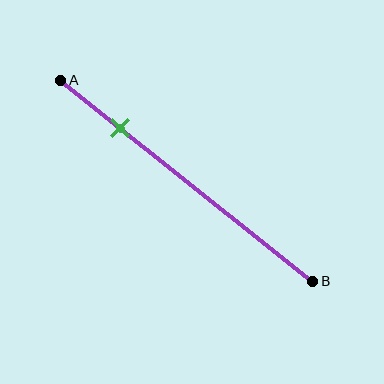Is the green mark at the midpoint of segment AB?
No, the mark is at about 25% from A, not at the 50% midpoint.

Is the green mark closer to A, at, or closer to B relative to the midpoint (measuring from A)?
The green mark is closer to point A than the midpoint of segment AB.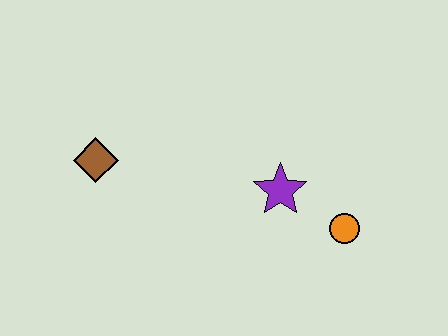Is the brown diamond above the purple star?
Yes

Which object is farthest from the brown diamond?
The orange circle is farthest from the brown diamond.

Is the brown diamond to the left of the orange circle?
Yes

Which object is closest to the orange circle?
The purple star is closest to the orange circle.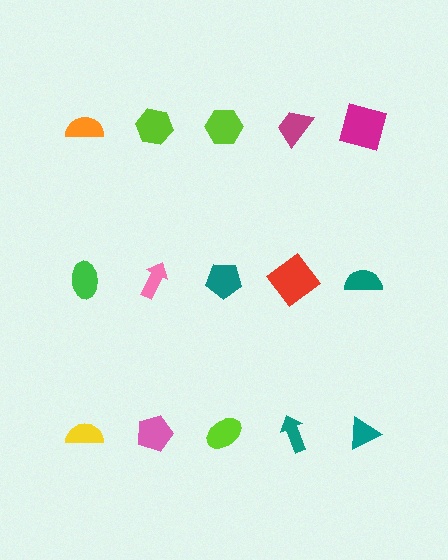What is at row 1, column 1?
An orange semicircle.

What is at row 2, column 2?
A pink arrow.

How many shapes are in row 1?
5 shapes.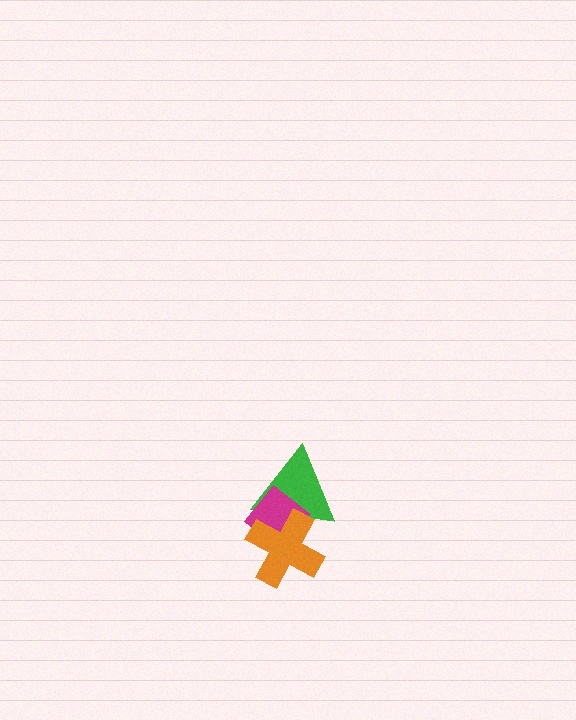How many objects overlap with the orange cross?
2 objects overlap with the orange cross.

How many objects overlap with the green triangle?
2 objects overlap with the green triangle.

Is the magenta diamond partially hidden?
Yes, it is partially covered by another shape.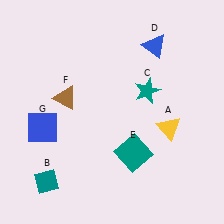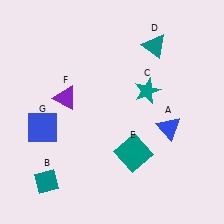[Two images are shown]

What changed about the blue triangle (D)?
In Image 1, D is blue. In Image 2, it changed to teal.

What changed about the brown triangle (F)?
In Image 1, F is brown. In Image 2, it changed to purple.